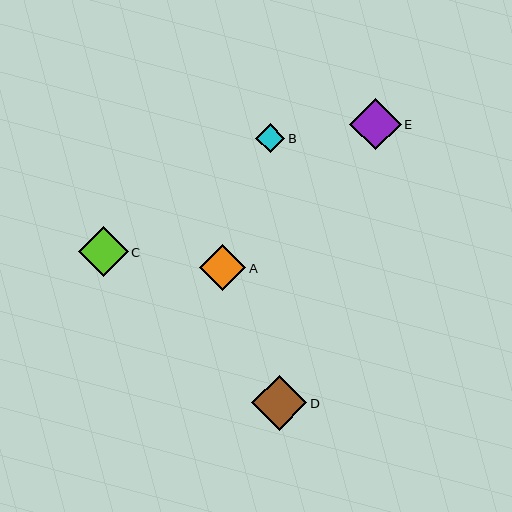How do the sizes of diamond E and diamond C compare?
Diamond E and diamond C are approximately the same size.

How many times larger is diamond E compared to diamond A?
Diamond E is approximately 1.1 times the size of diamond A.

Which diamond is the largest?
Diamond D is the largest with a size of approximately 55 pixels.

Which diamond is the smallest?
Diamond B is the smallest with a size of approximately 30 pixels.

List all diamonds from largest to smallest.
From largest to smallest: D, E, C, A, B.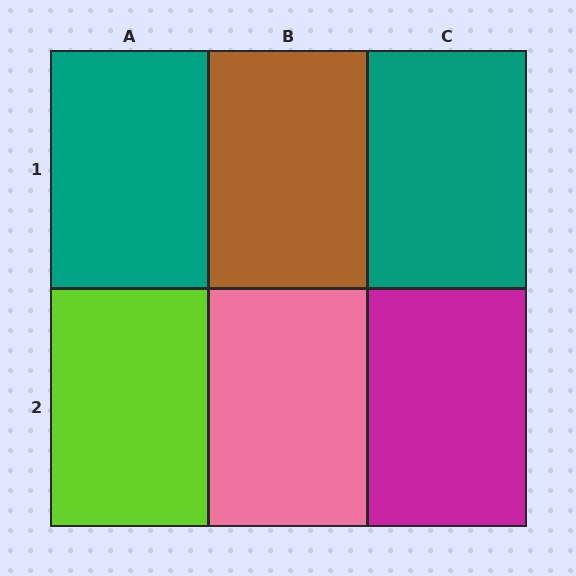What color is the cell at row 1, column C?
Teal.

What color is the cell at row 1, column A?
Teal.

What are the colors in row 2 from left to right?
Lime, pink, magenta.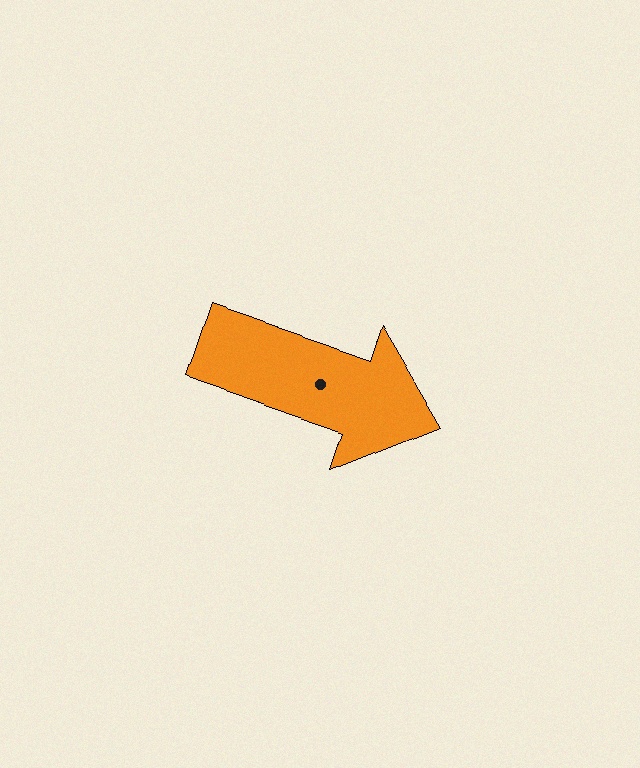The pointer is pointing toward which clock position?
Roughly 4 o'clock.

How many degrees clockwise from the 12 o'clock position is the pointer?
Approximately 109 degrees.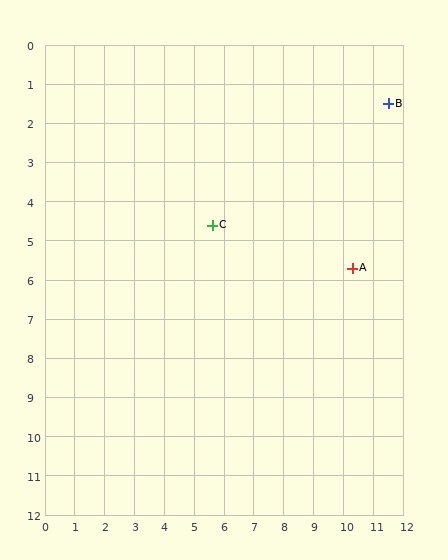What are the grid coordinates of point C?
Point C is at approximately (5.6, 4.6).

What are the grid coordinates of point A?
Point A is at approximately (10.3, 5.7).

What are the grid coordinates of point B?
Point B is at approximately (11.5, 1.5).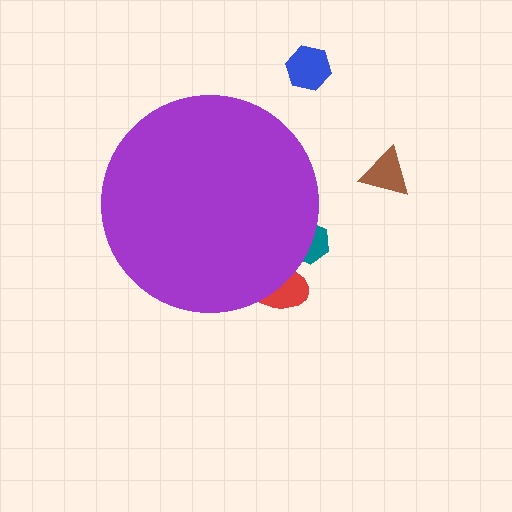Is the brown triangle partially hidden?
No, the brown triangle is fully visible.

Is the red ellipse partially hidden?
Yes, the red ellipse is partially hidden behind the purple circle.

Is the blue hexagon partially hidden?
No, the blue hexagon is fully visible.